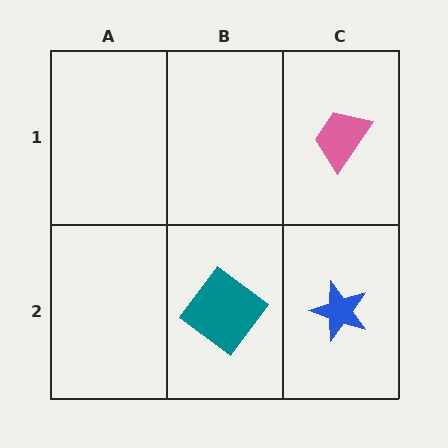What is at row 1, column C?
A pink trapezoid.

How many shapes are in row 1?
1 shape.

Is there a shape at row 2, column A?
No, that cell is empty.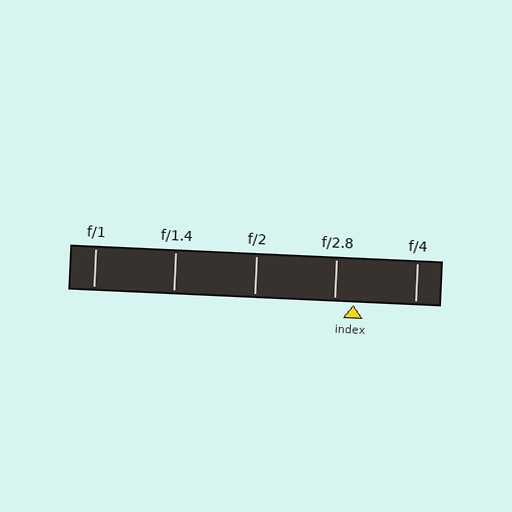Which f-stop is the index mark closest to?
The index mark is closest to f/2.8.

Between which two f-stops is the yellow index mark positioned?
The index mark is between f/2.8 and f/4.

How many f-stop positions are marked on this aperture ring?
There are 5 f-stop positions marked.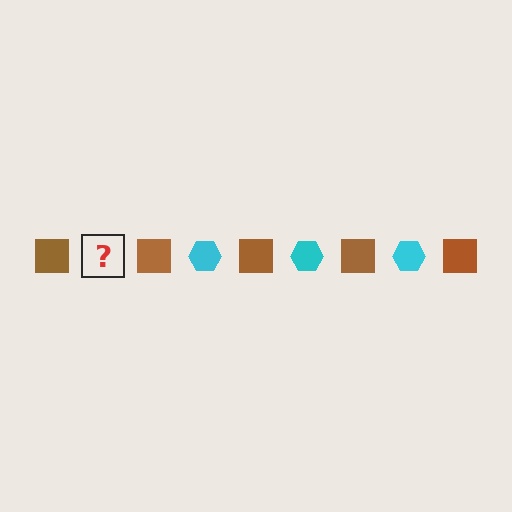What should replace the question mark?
The question mark should be replaced with a cyan hexagon.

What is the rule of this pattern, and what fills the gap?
The rule is that the pattern alternates between brown square and cyan hexagon. The gap should be filled with a cyan hexagon.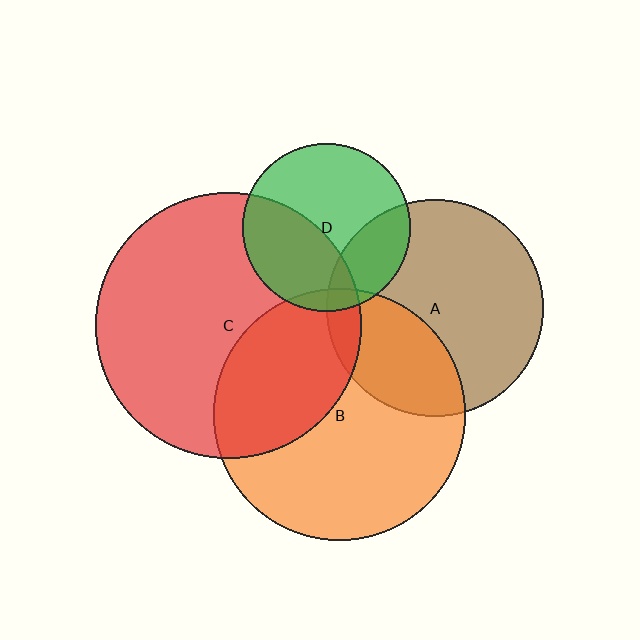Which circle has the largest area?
Circle C (red).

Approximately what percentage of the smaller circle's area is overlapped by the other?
Approximately 40%.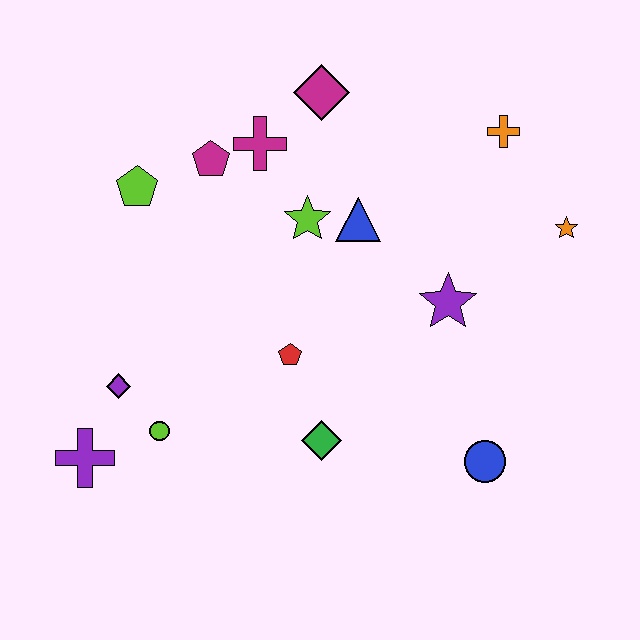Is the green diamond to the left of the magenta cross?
No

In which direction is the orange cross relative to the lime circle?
The orange cross is to the right of the lime circle.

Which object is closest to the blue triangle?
The lime star is closest to the blue triangle.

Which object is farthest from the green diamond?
The orange cross is farthest from the green diamond.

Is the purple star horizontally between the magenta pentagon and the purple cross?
No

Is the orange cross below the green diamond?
No